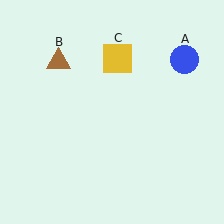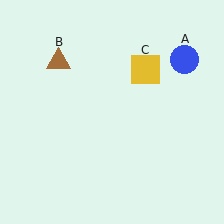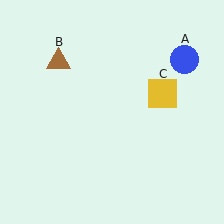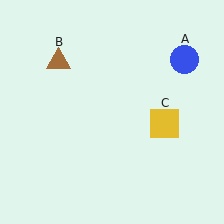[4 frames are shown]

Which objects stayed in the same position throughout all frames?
Blue circle (object A) and brown triangle (object B) remained stationary.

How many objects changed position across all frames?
1 object changed position: yellow square (object C).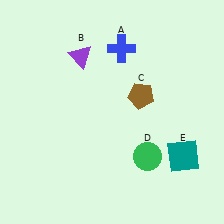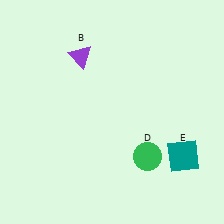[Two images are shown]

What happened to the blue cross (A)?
The blue cross (A) was removed in Image 2. It was in the top-right area of Image 1.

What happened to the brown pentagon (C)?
The brown pentagon (C) was removed in Image 2. It was in the top-right area of Image 1.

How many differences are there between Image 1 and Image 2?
There are 2 differences between the two images.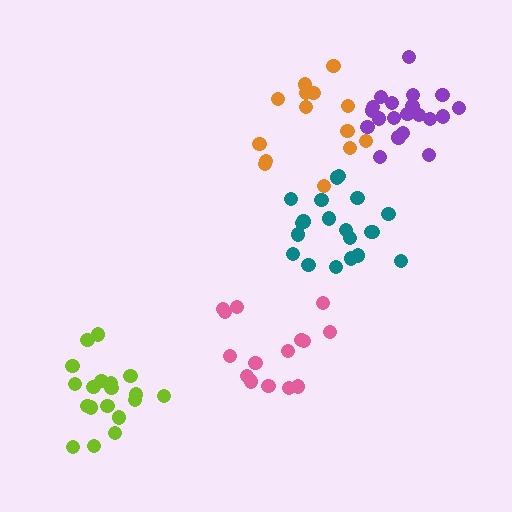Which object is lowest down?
The lime cluster is bottommost.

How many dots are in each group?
Group 1: 20 dots, Group 2: 15 dots, Group 3: 14 dots, Group 4: 20 dots, Group 5: 19 dots (88 total).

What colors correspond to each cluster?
The clusters are colored: teal, pink, orange, purple, lime.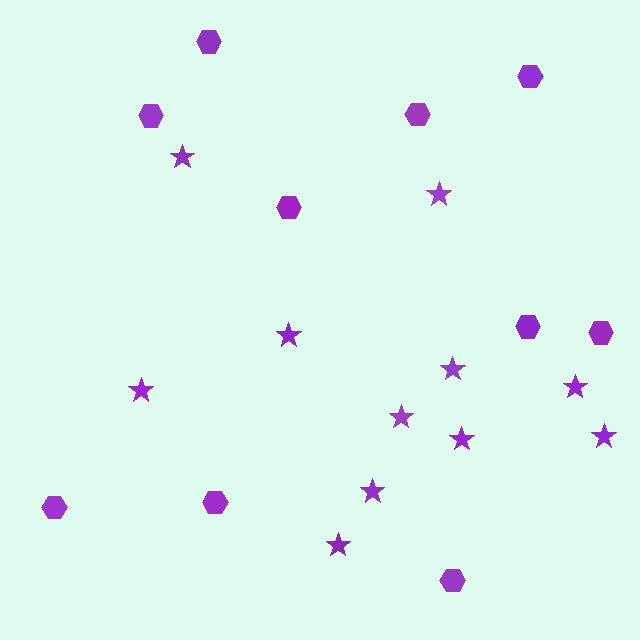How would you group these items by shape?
There are 2 groups: one group of hexagons (10) and one group of stars (11).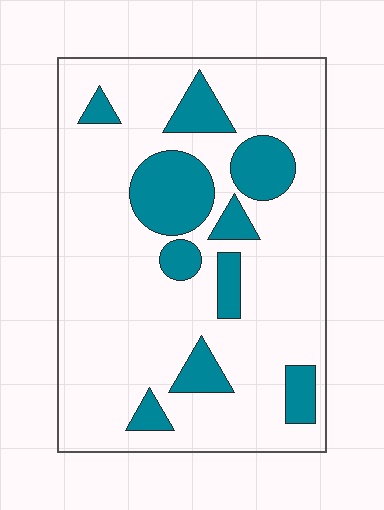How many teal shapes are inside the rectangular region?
10.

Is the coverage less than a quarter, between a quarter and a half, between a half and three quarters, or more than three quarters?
Less than a quarter.